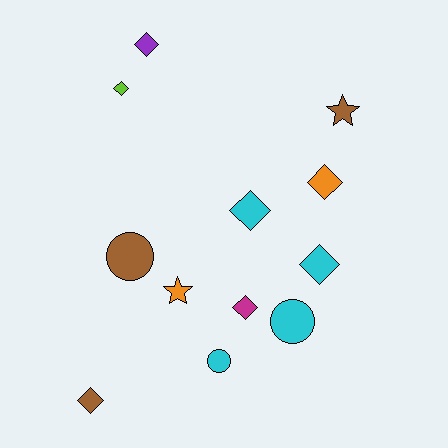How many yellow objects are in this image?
There are no yellow objects.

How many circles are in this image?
There are 3 circles.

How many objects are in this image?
There are 12 objects.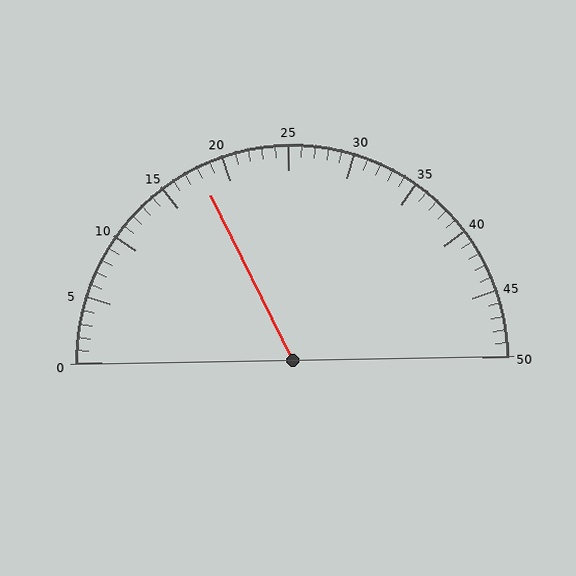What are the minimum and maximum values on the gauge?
The gauge ranges from 0 to 50.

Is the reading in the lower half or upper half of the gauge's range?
The reading is in the lower half of the range (0 to 50).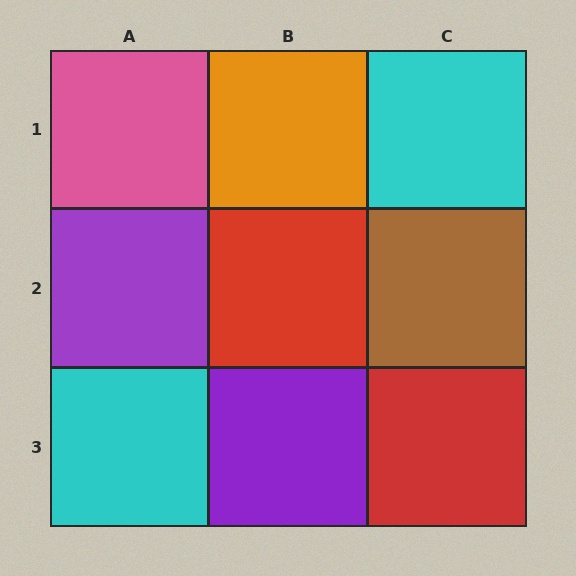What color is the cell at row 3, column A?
Cyan.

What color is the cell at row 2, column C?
Brown.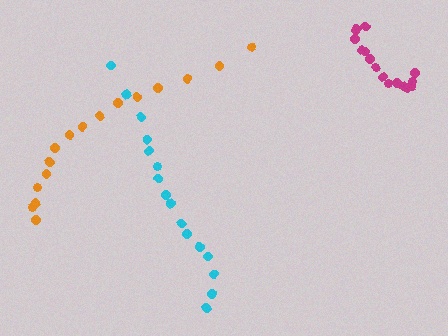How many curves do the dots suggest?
There are 3 distinct paths.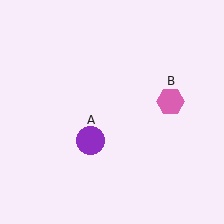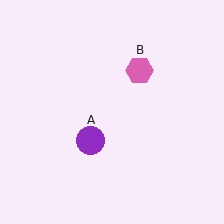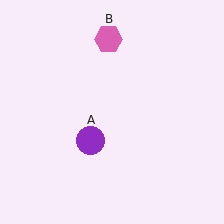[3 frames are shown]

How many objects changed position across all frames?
1 object changed position: pink hexagon (object B).